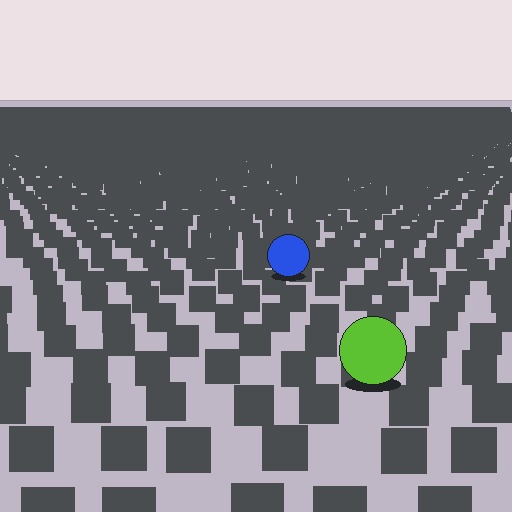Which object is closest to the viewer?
The lime circle is closest. The texture marks near it are larger and more spread out.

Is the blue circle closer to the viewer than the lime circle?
No. The lime circle is closer — you can tell from the texture gradient: the ground texture is coarser near it.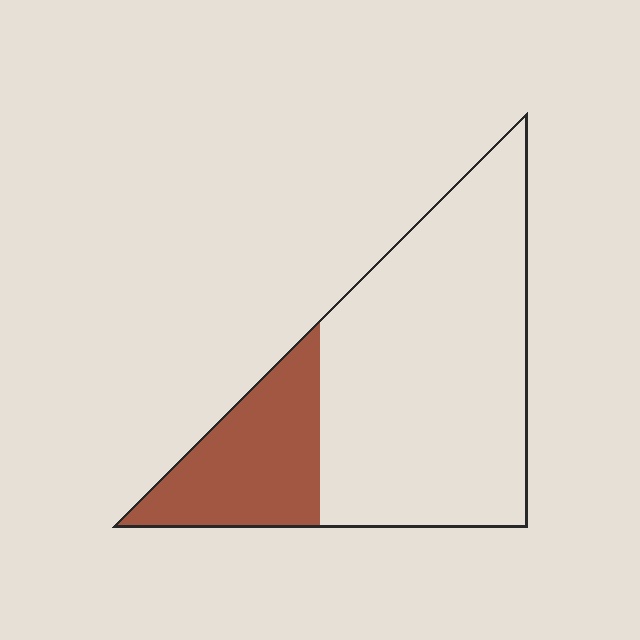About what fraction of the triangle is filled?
About one quarter (1/4).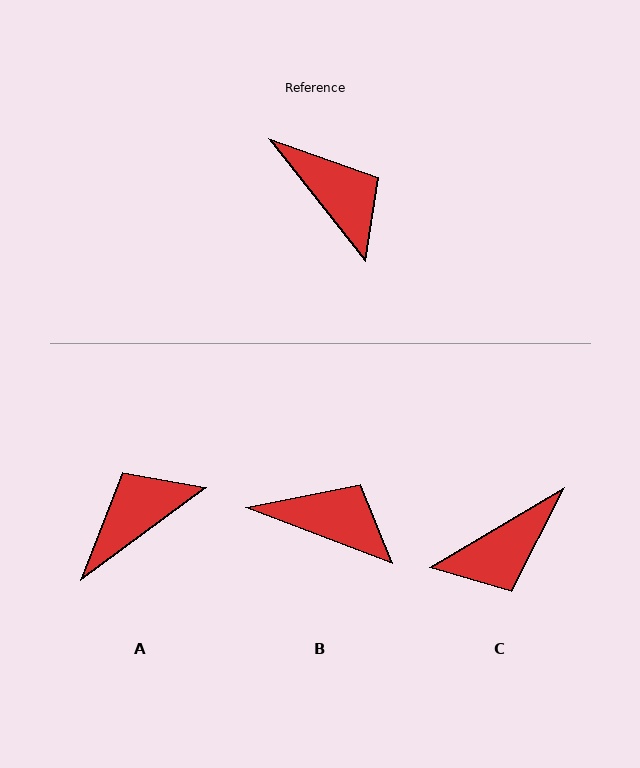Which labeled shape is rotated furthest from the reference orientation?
C, about 97 degrees away.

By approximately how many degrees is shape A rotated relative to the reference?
Approximately 88 degrees counter-clockwise.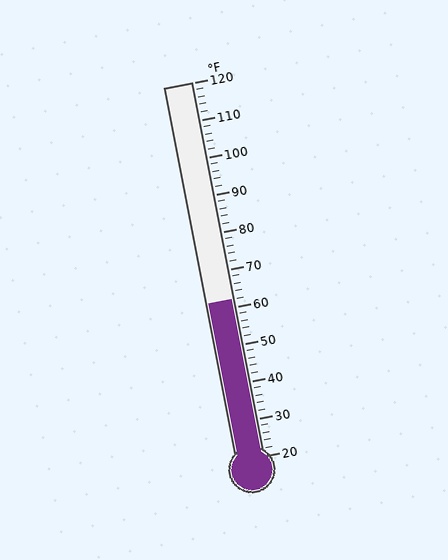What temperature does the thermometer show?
The thermometer shows approximately 62°F.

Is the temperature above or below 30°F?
The temperature is above 30°F.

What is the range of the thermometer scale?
The thermometer scale ranges from 20°F to 120°F.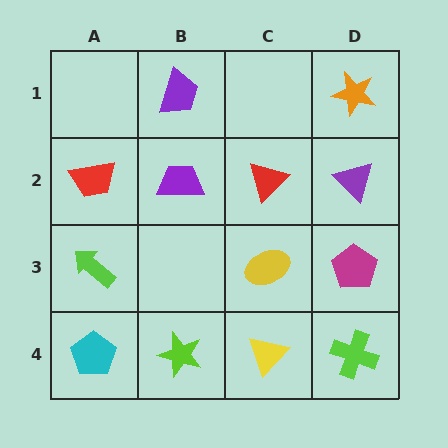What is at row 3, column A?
A lime arrow.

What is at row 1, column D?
An orange star.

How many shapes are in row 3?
3 shapes.